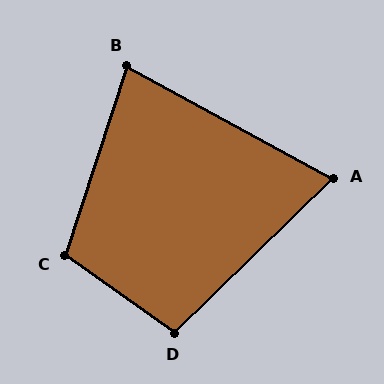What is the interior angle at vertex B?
Approximately 80 degrees (acute).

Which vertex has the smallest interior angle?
A, at approximately 73 degrees.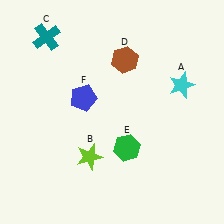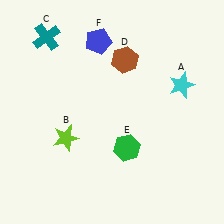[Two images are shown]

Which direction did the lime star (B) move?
The lime star (B) moved left.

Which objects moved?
The objects that moved are: the lime star (B), the blue pentagon (F).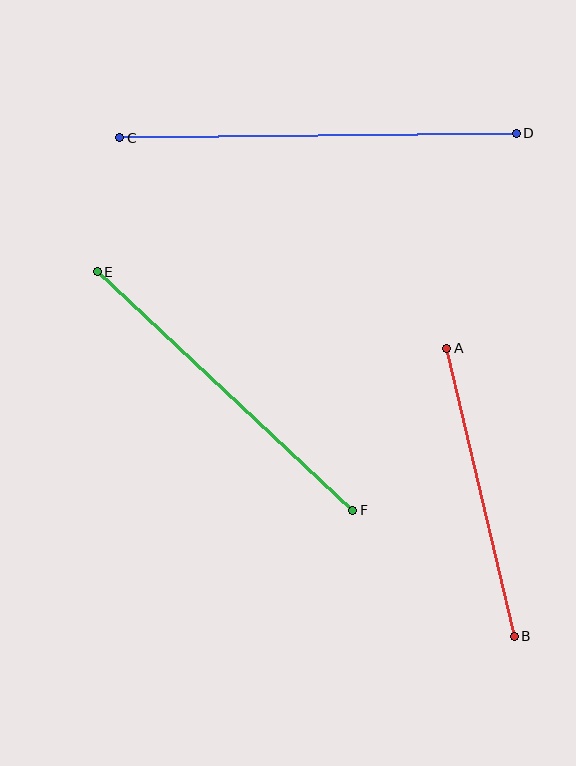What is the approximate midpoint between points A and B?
The midpoint is at approximately (480, 492) pixels.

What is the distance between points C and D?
The distance is approximately 397 pixels.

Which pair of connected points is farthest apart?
Points C and D are farthest apart.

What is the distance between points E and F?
The distance is approximately 350 pixels.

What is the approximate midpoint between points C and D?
The midpoint is at approximately (318, 136) pixels.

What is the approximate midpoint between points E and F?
The midpoint is at approximately (225, 391) pixels.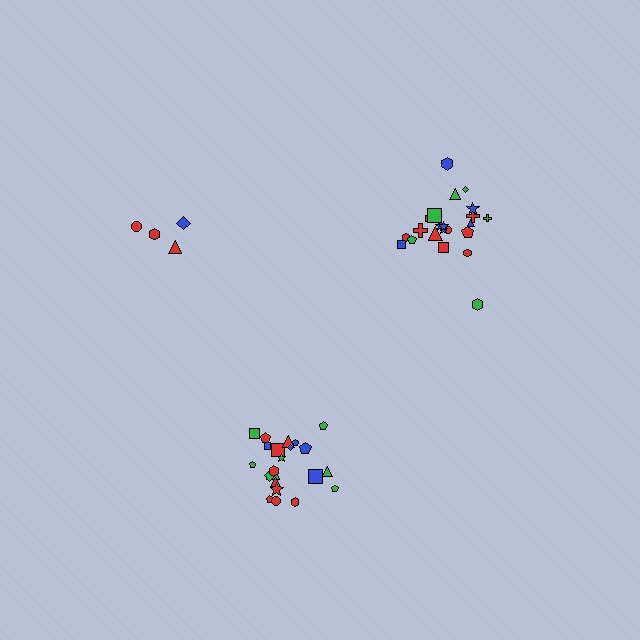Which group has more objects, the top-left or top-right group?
The top-right group.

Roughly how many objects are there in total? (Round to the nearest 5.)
Roughly 50 objects in total.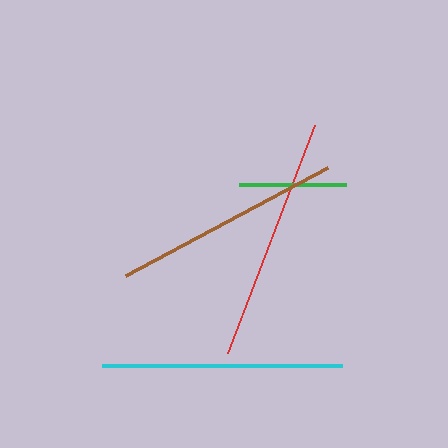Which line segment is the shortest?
The green line is the shortest at approximately 106 pixels.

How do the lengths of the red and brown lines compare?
The red and brown lines are approximately the same length.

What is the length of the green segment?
The green segment is approximately 106 pixels long.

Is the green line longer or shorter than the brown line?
The brown line is longer than the green line.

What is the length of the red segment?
The red segment is approximately 244 pixels long.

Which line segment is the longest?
The red line is the longest at approximately 244 pixels.